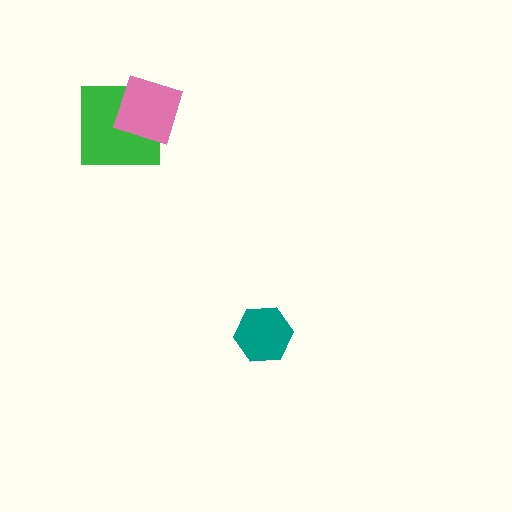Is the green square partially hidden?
Yes, it is partially covered by another shape.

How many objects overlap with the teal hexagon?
0 objects overlap with the teal hexagon.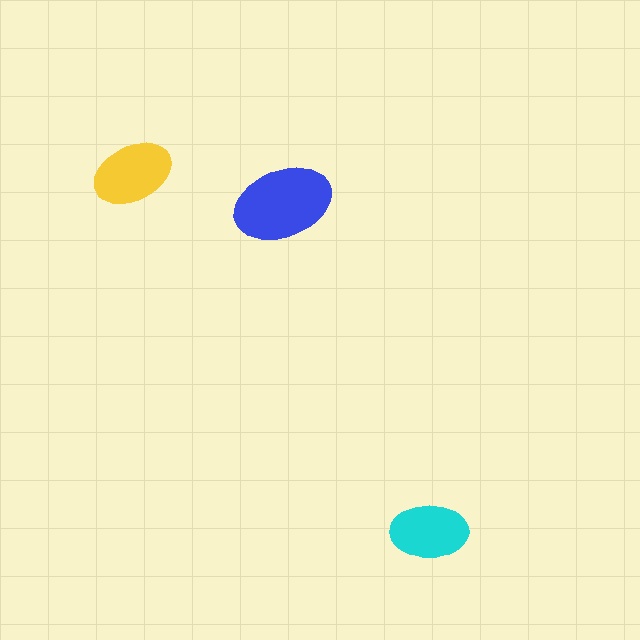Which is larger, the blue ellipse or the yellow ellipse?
The blue one.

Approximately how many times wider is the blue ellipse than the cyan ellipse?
About 1.5 times wider.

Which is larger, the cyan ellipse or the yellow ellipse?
The yellow one.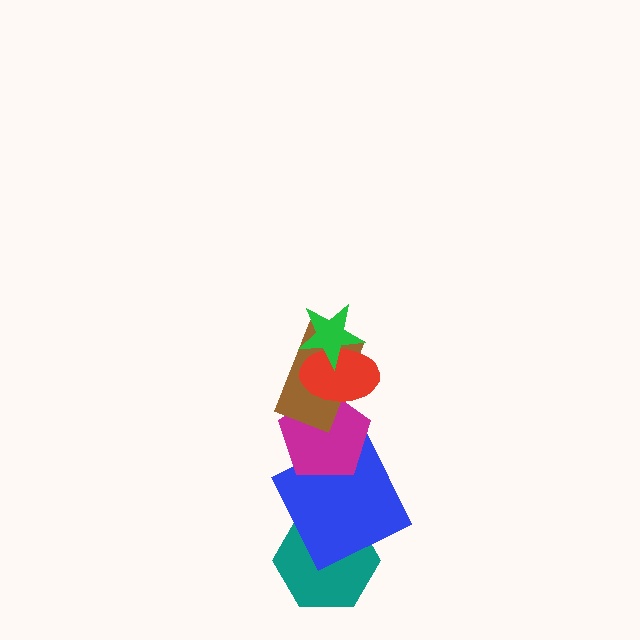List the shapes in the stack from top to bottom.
From top to bottom: the green star, the red ellipse, the brown rectangle, the magenta pentagon, the blue square, the teal hexagon.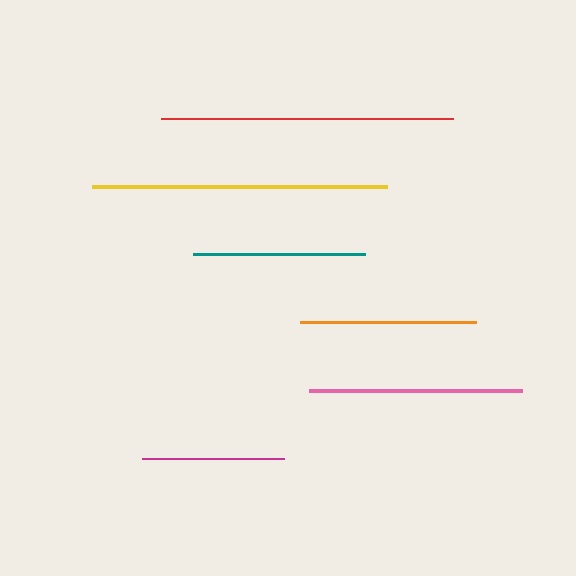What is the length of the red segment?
The red segment is approximately 292 pixels long.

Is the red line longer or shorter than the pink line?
The red line is longer than the pink line.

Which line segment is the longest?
The yellow line is the longest at approximately 295 pixels.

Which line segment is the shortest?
The magenta line is the shortest at approximately 142 pixels.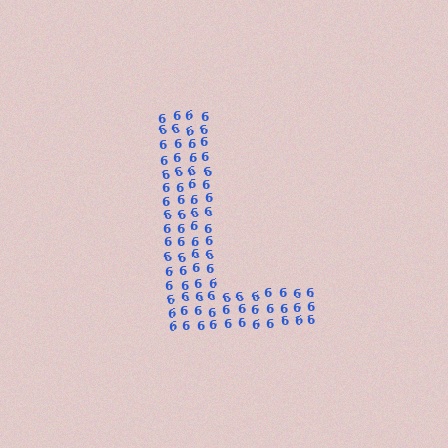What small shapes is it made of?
It is made of small digit 6's.